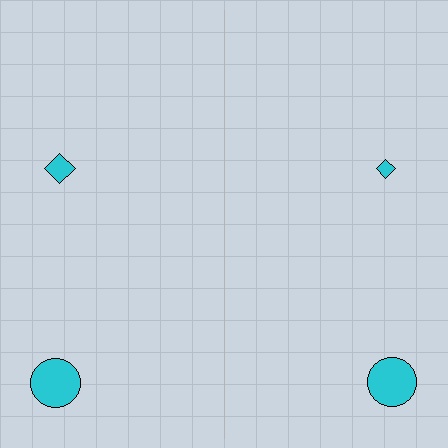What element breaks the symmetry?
The cyan diamond on the right side has a different size than its mirror counterpart.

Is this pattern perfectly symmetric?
No, the pattern is not perfectly symmetric. The cyan diamond on the right side has a different size than its mirror counterpart.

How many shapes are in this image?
There are 4 shapes in this image.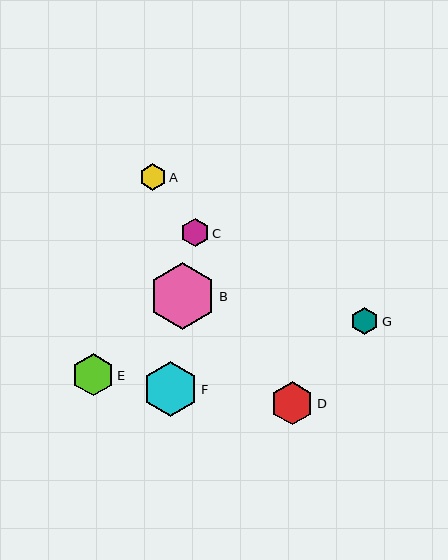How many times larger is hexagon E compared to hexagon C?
Hexagon E is approximately 1.5 times the size of hexagon C.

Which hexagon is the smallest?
Hexagon A is the smallest with a size of approximately 27 pixels.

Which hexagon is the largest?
Hexagon B is the largest with a size of approximately 67 pixels.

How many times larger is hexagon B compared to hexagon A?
Hexagon B is approximately 2.5 times the size of hexagon A.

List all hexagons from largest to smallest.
From largest to smallest: B, F, D, E, C, G, A.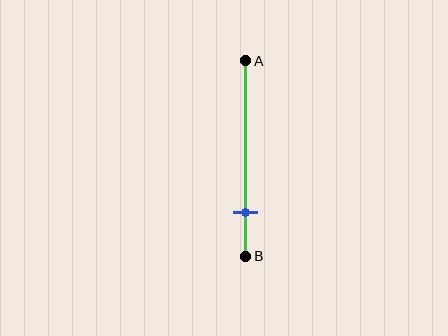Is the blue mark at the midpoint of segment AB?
No, the mark is at about 80% from A, not at the 50% midpoint.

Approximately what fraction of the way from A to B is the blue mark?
The blue mark is approximately 80% of the way from A to B.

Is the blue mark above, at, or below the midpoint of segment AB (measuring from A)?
The blue mark is below the midpoint of segment AB.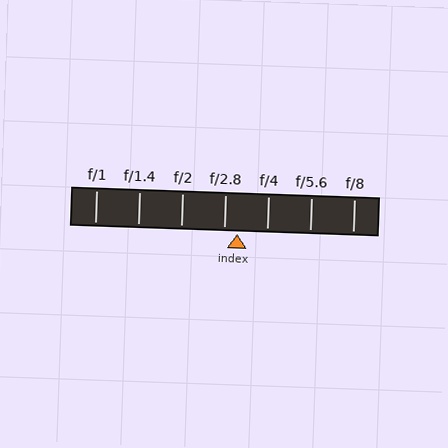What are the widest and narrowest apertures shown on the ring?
The widest aperture shown is f/1 and the narrowest is f/8.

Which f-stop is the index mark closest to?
The index mark is closest to f/2.8.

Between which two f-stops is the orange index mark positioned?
The index mark is between f/2.8 and f/4.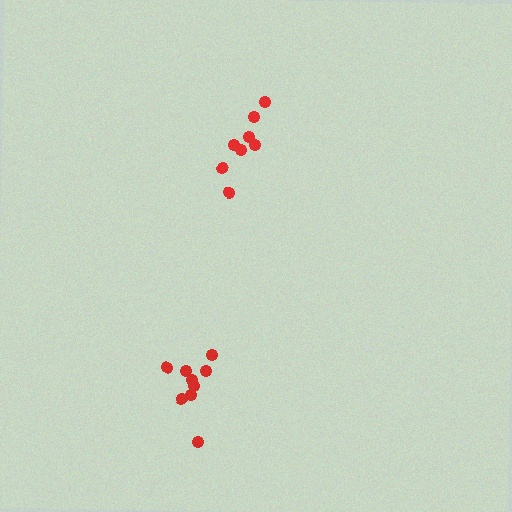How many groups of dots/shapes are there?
There are 2 groups.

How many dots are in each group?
Group 1: 8 dots, Group 2: 9 dots (17 total).